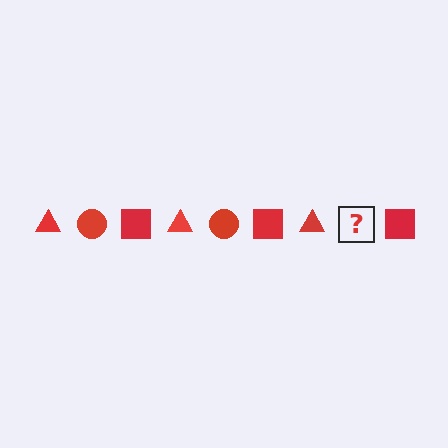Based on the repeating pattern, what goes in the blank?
The blank should be a red circle.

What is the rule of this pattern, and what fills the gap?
The rule is that the pattern cycles through triangle, circle, square shapes in red. The gap should be filled with a red circle.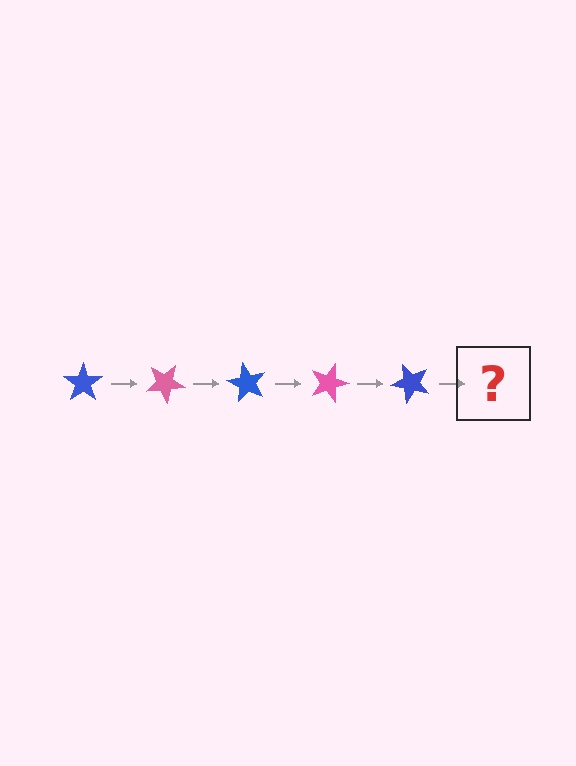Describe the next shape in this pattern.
It should be a pink star, rotated 150 degrees from the start.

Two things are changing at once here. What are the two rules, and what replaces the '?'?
The two rules are that it rotates 30 degrees each step and the color cycles through blue and pink. The '?' should be a pink star, rotated 150 degrees from the start.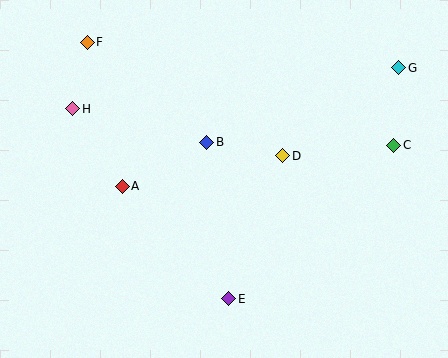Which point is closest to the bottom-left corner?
Point A is closest to the bottom-left corner.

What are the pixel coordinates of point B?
Point B is at (207, 142).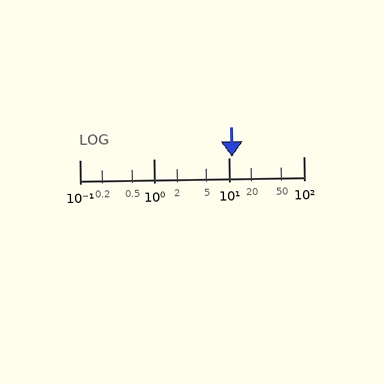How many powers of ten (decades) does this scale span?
The scale spans 3 decades, from 0.1 to 100.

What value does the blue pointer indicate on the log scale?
The pointer indicates approximately 11.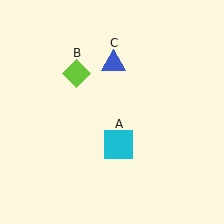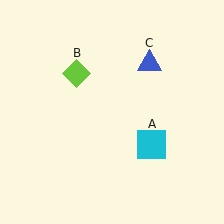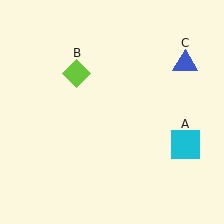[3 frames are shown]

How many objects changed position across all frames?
2 objects changed position: cyan square (object A), blue triangle (object C).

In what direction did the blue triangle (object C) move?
The blue triangle (object C) moved right.